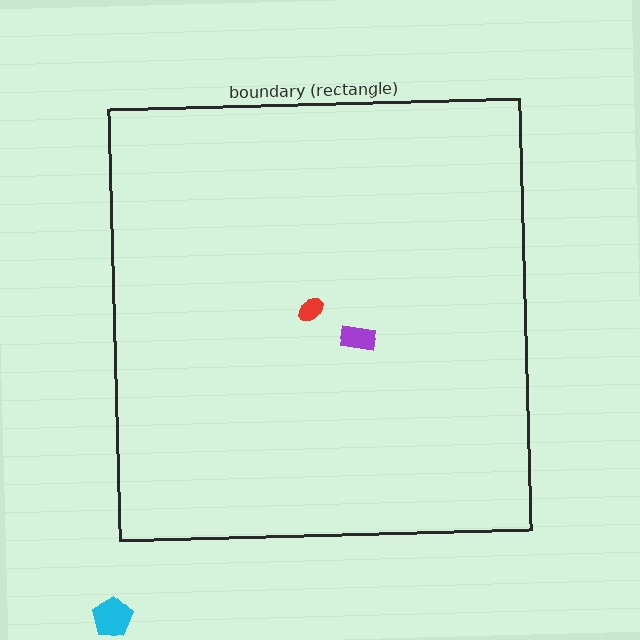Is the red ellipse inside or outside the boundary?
Inside.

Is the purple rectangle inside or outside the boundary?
Inside.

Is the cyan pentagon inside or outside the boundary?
Outside.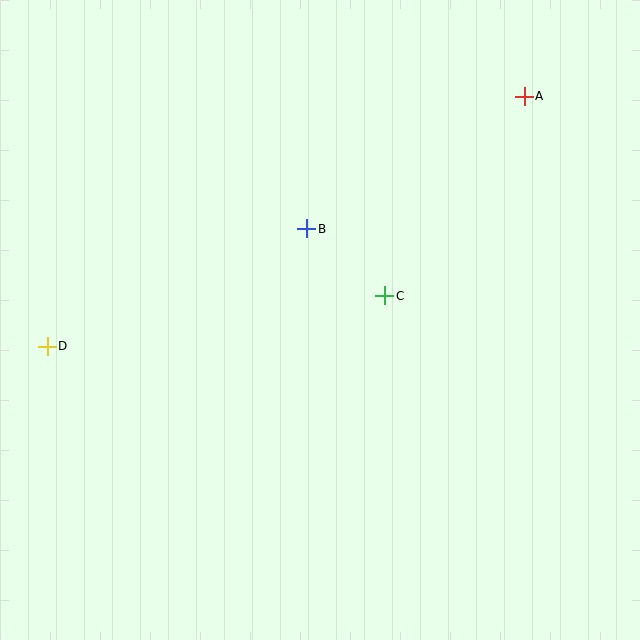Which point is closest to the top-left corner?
Point D is closest to the top-left corner.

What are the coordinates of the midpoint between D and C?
The midpoint between D and C is at (216, 321).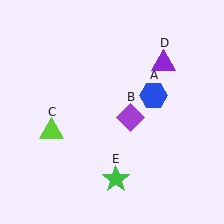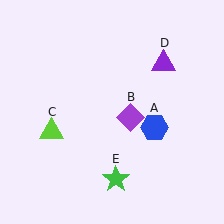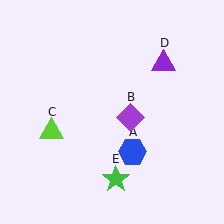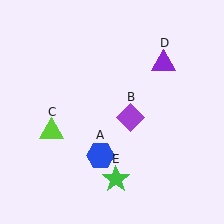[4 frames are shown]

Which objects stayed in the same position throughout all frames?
Purple diamond (object B) and lime triangle (object C) and purple triangle (object D) and green star (object E) remained stationary.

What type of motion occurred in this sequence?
The blue hexagon (object A) rotated clockwise around the center of the scene.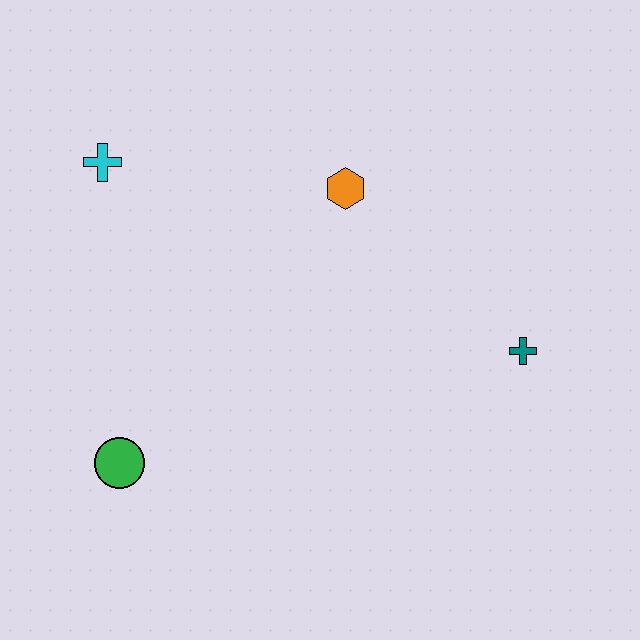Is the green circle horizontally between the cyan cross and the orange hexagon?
Yes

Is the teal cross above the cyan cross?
No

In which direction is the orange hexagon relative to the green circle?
The orange hexagon is above the green circle.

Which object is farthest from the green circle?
The teal cross is farthest from the green circle.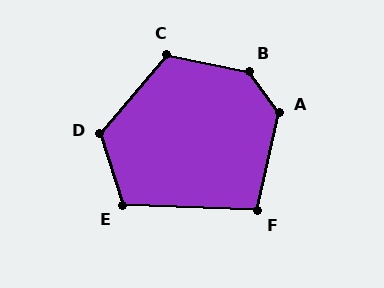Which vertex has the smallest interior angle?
F, at approximately 101 degrees.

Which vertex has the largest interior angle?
B, at approximately 137 degrees.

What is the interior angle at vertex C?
Approximately 119 degrees (obtuse).